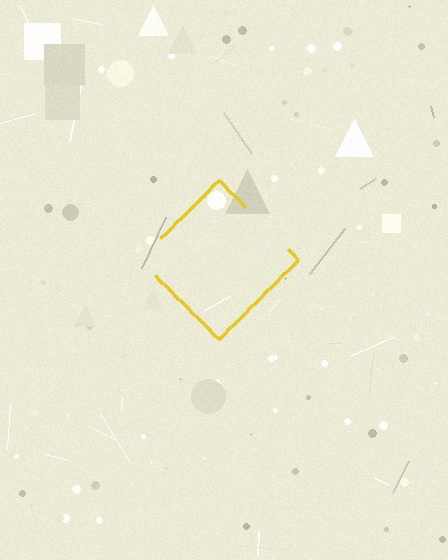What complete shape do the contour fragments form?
The contour fragments form a diamond.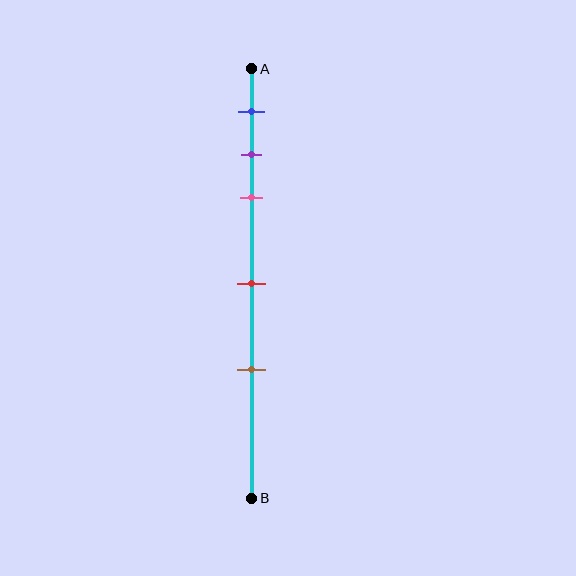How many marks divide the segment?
There are 5 marks dividing the segment.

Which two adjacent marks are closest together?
The purple and pink marks are the closest adjacent pair.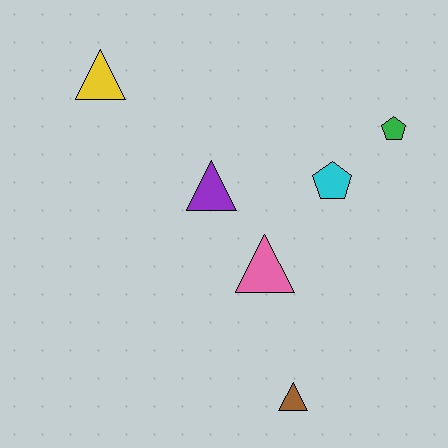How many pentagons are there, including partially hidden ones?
There are 2 pentagons.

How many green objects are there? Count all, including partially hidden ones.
There is 1 green object.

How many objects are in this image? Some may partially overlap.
There are 6 objects.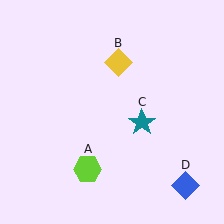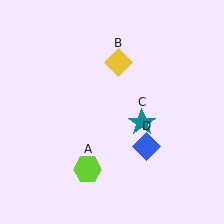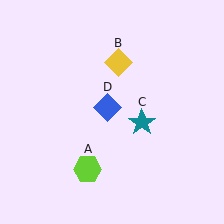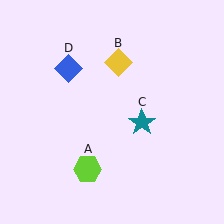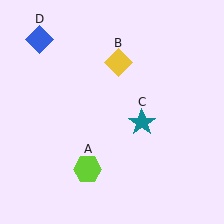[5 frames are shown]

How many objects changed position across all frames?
1 object changed position: blue diamond (object D).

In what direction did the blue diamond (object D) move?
The blue diamond (object D) moved up and to the left.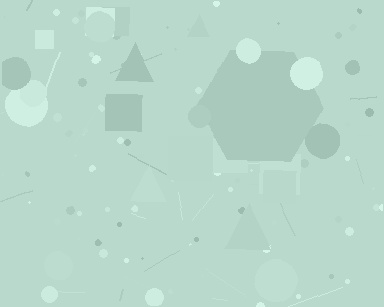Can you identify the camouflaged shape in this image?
The camouflaged shape is a hexagon.